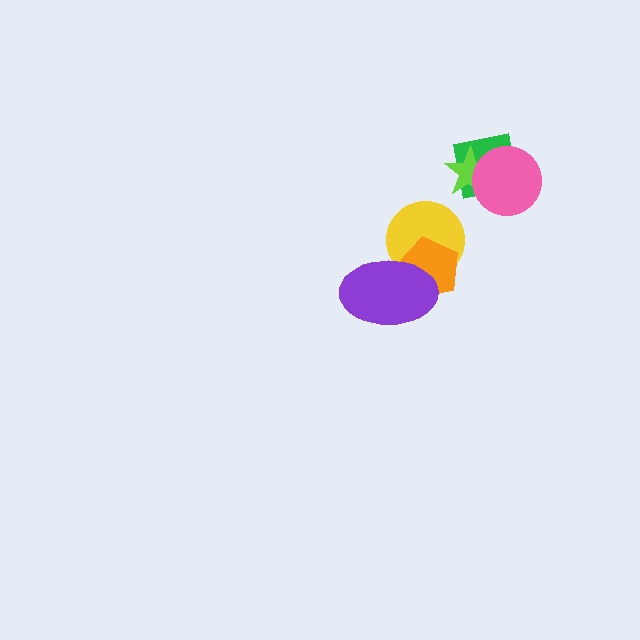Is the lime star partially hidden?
Yes, it is partially covered by another shape.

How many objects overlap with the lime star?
2 objects overlap with the lime star.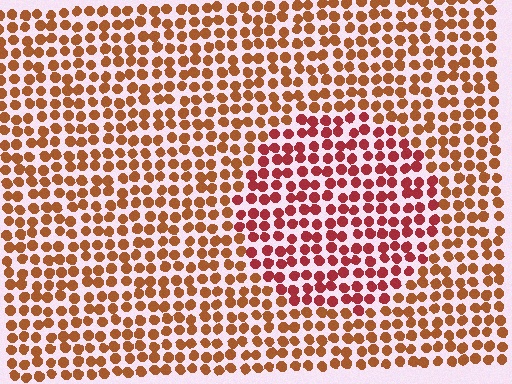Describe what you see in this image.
The image is filled with small brown elements in a uniform arrangement. A circle-shaped region is visible where the elements are tinted to a slightly different hue, forming a subtle color boundary.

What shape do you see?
I see a circle.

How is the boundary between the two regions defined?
The boundary is defined purely by a slight shift in hue (about 29 degrees). Spacing, size, and orientation are identical on both sides.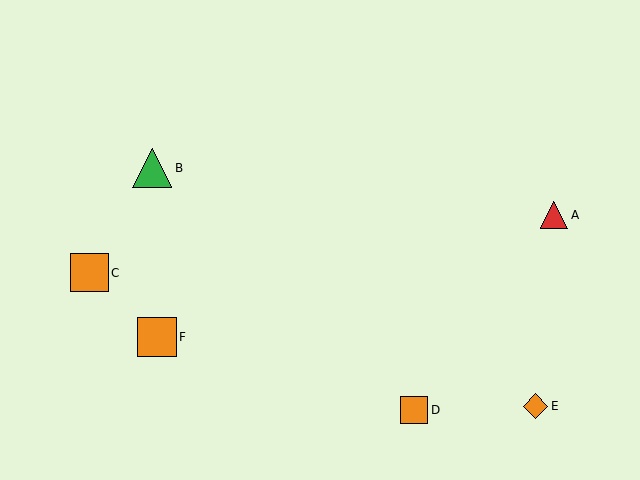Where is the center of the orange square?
The center of the orange square is at (89, 273).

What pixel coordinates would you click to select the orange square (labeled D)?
Click at (414, 410) to select the orange square D.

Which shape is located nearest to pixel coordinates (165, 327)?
The orange square (labeled F) at (157, 337) is nearest to that location.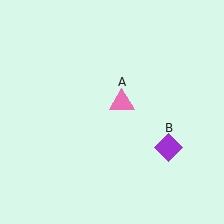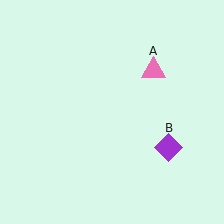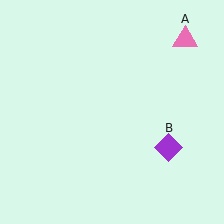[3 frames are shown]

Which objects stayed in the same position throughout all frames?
Purple diamond (object B) remained stationary.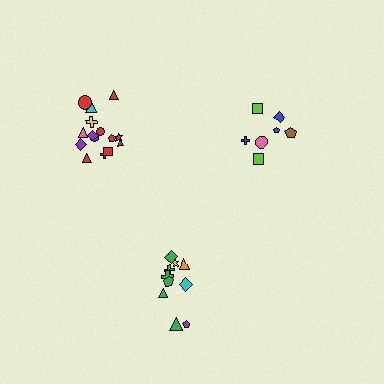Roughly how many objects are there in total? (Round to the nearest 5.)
Roughly 30 objects in total.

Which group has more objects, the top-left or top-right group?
The top-left group.